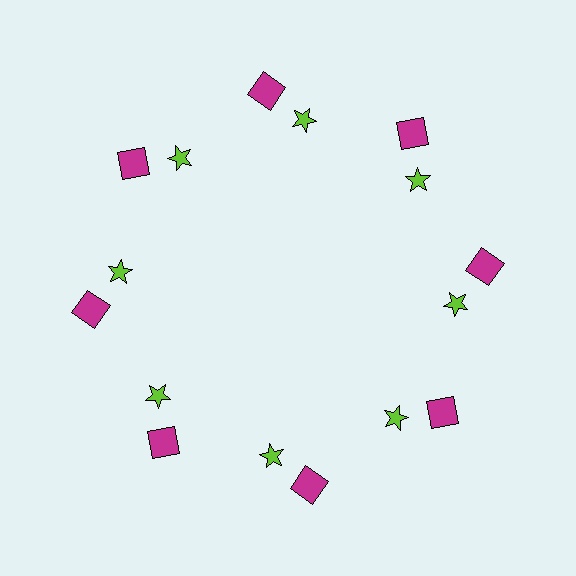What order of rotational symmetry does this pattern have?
This pattern has 8-fold rotational symmetry.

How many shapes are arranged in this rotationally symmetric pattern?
There are 16 shapes, arranged in 8 groups of 2.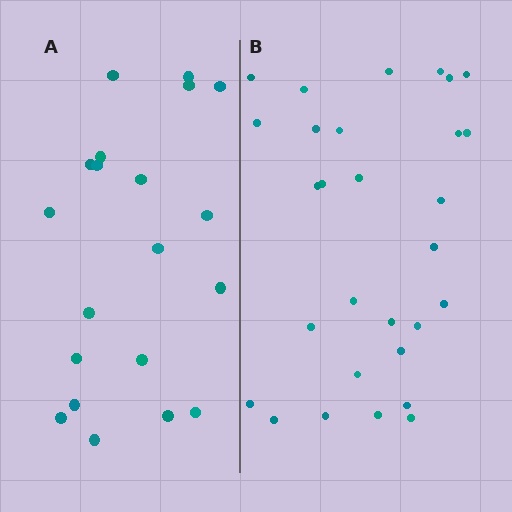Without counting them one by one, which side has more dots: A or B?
Region B (the right region) has more dots.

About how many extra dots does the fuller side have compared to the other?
Region B has roughly 8 or so more dots than region A.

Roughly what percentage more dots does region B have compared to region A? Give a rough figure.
About 45% more.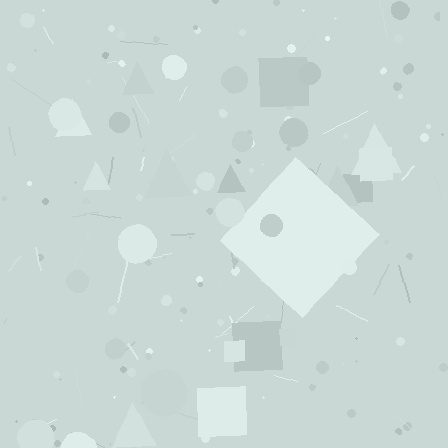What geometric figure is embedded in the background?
A diamond is embedded in the background.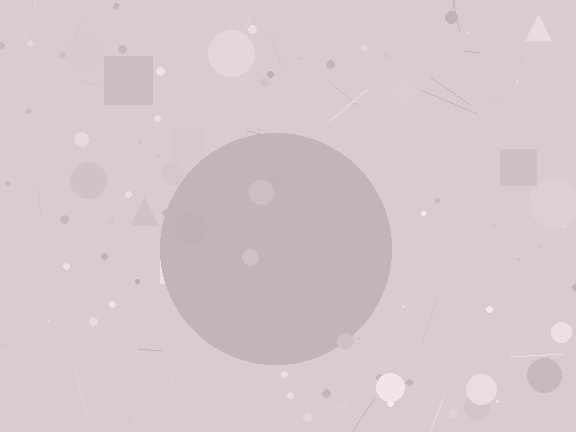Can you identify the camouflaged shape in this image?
The camouflaged shape is a circle.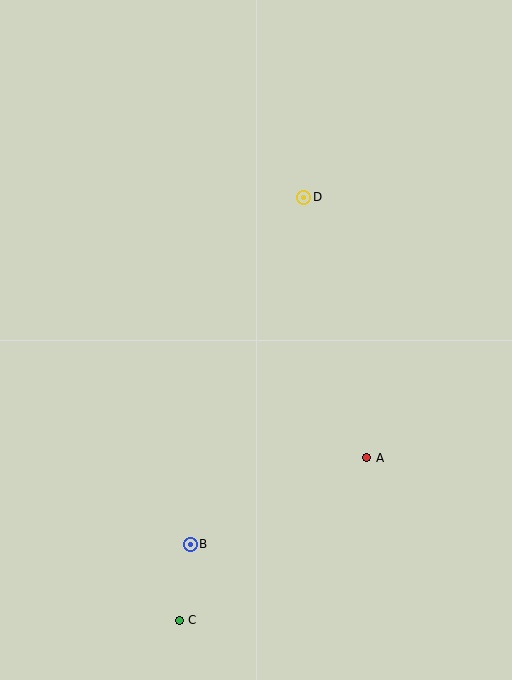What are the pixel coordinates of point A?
Point A is at (367, 458).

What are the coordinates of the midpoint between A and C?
The midpoint between A and C is at (273, 539).